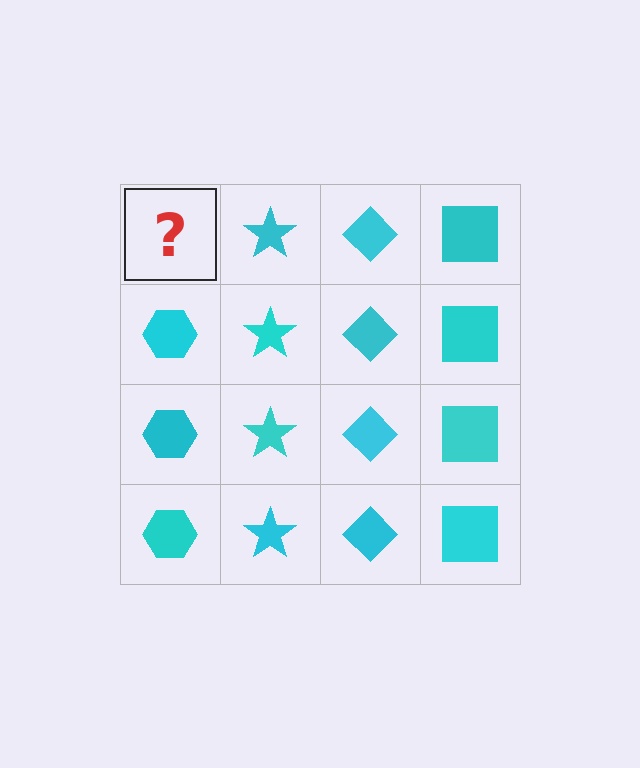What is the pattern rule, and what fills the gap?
The rule is that each column has a consistent shape. The gap should be filled with a cyan hexagon.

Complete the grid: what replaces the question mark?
The question mark should be replaced with a cyan hexagon.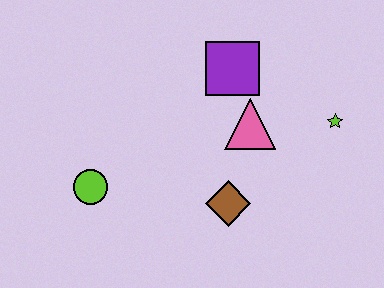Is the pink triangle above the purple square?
No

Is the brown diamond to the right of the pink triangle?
No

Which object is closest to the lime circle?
The brown diamond is closest to the lime circle.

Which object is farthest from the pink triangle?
The lime circle is farthest from the pink triangle.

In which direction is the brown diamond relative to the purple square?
The brown diamond is below the purple square.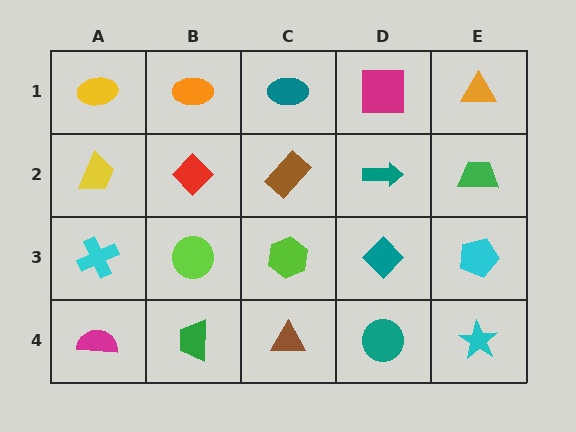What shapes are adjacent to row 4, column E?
A cyan pentagon (row 3, column E), a teal circle (row 4, column D).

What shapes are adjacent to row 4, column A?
A cyan cross (row 3, column A), a green trapezoid (row 4, column B).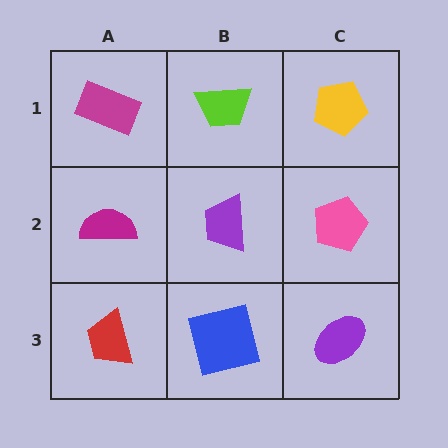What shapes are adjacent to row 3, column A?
A magenta semicircle (row 2, column A), a blue square (row 3, column B).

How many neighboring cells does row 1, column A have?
2.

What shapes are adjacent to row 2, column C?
A yellow pentagon (row 1, column C), a purple ellipse (row 3, column C), a purple trapezoid (row 2, column B).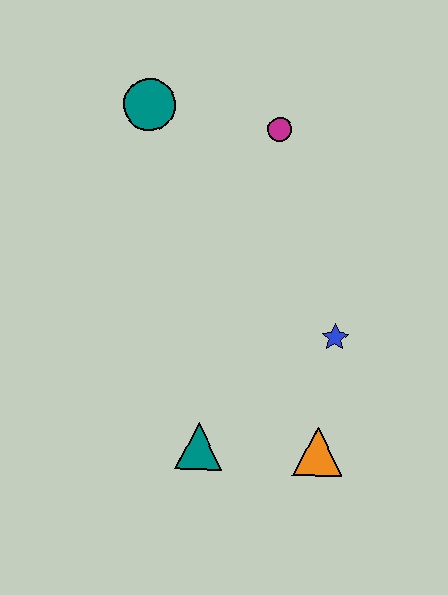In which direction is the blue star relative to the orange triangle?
The blue star is above the orange triangle.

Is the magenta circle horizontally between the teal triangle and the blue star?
Yes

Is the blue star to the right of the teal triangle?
Yes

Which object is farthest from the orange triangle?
The teal circle is farthest from the orange triangle.